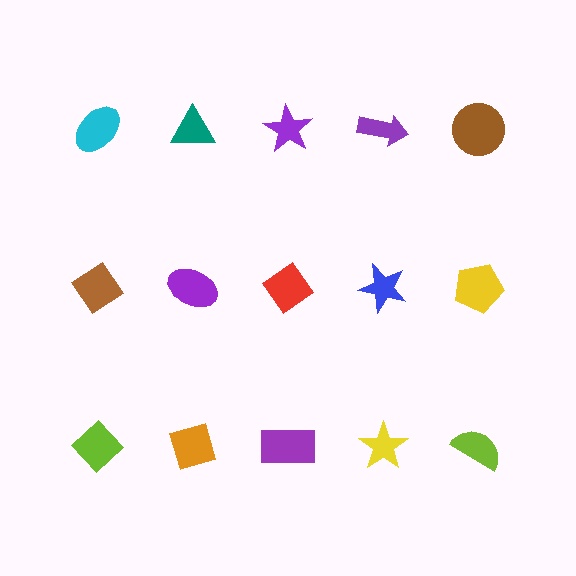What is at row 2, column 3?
A red diamond.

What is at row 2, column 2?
A purple ellipse.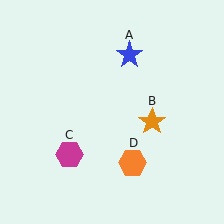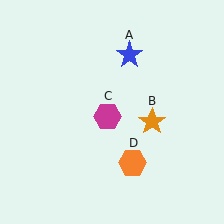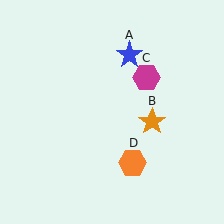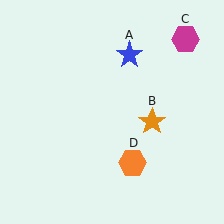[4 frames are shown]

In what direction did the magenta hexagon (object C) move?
The magenta hexagon (object C) moved up and to the right.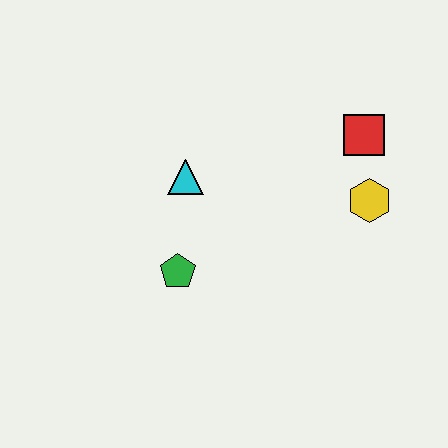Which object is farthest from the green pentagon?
The red square is farthest from the green pentagon.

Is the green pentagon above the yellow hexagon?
No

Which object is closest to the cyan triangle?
The green pentagon is closest to the cyan triangle.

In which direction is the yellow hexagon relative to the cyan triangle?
The yellow hexagon is to the right of the cyan triangle.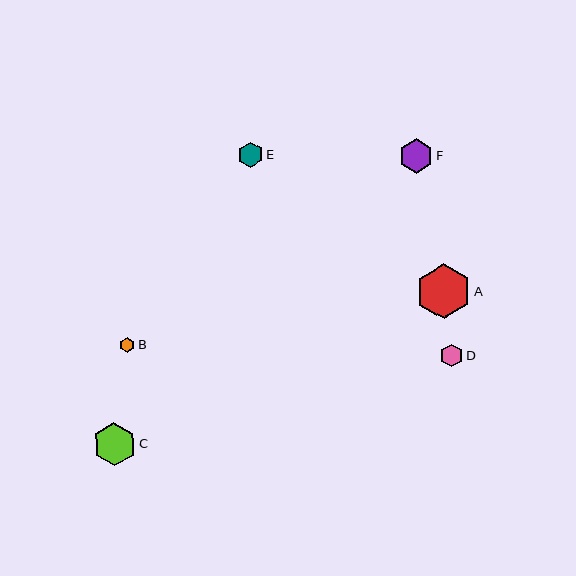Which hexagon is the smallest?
Hexagon B is the smallest with a size of approximately 15 pixels.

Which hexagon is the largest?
Hexagon A is the largest with a size of approximately 56 pixels.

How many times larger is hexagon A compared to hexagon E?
Hexagon A is approximately 2.3 times the size of hexagon E.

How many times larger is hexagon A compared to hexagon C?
Hexagon A is approximately 1.3 times the size of hexagon C.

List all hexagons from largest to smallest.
From largest to smallest: A, C, F, E, D, B.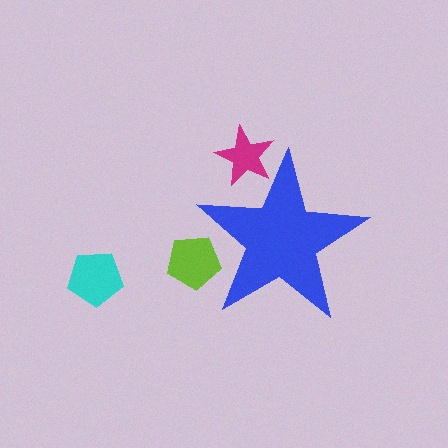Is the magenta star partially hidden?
Yes, the magenta star is partially hidden behind the blue star.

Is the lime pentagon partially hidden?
Yes, the lime pentagon is partially hidden behind the blue star.